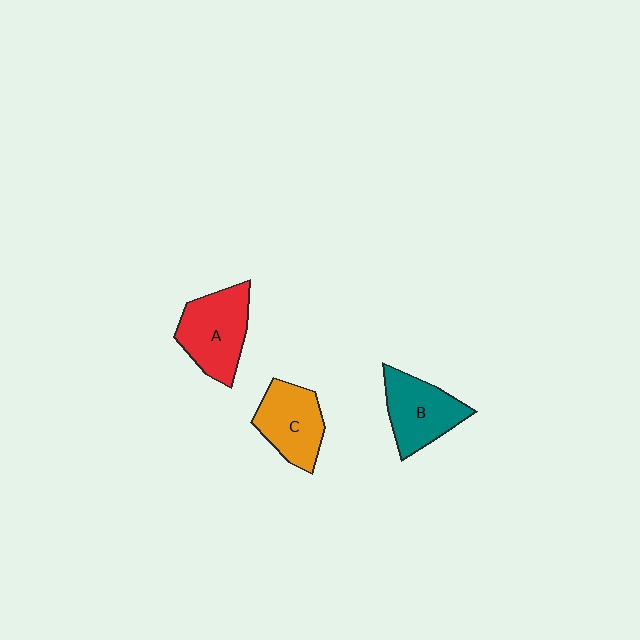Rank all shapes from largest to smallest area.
From largest to smallest: A (red), B (teal), C (orange).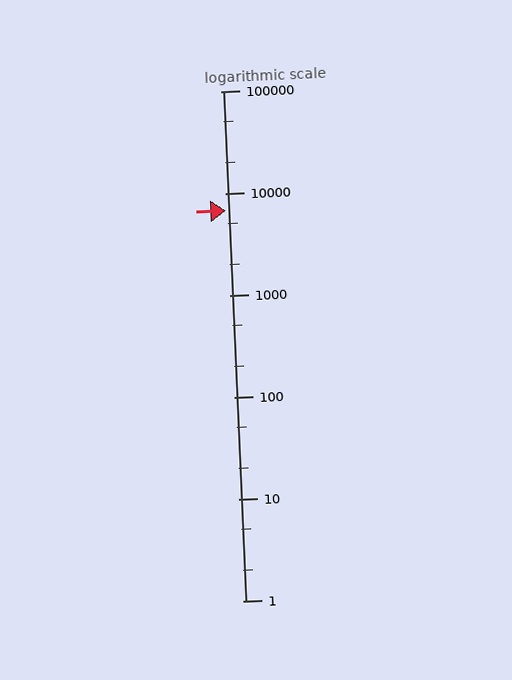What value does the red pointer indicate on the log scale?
The pointer indicates approximately 6800.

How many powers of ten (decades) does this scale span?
The scale spans 5 decades, from 1 to 100000.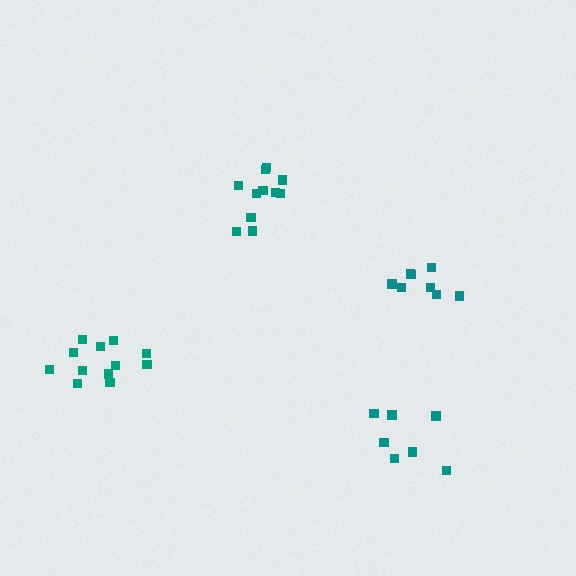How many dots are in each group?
Group 1: 11 dots, Group 2: 8 dots, Group 3: 7 dots, Group 4: 12 dots (38 total).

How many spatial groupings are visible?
There are 4 spatial groupings.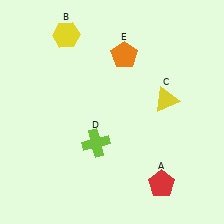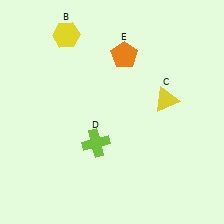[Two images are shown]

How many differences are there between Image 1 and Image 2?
There is 1 difference between the two images.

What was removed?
The red pentagon (A) was removed in Image 2.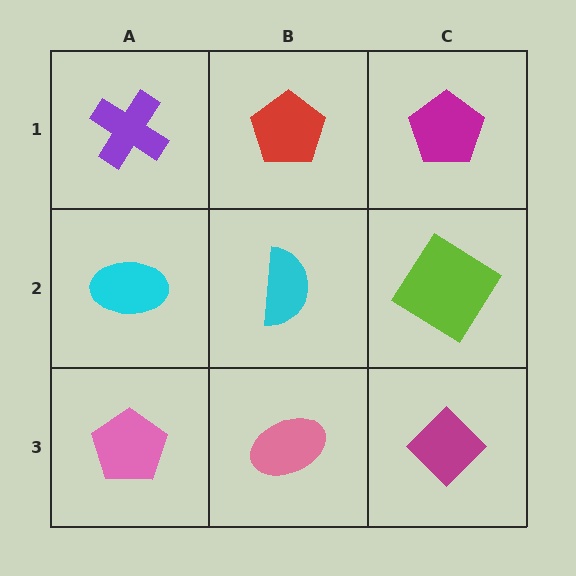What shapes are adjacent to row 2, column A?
A purple cross (row 1, column A), a pink pentagon (row 3, column A), a cyan semicircle (row 2, column B).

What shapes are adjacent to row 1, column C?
A lime diamond (row 2, column C), a red pentagon (row 1, column B).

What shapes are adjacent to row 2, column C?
A magenta pentagon (row 1, column C), a magenta diamond (row 3, column C), a cyan semicircle (row 2, column B).